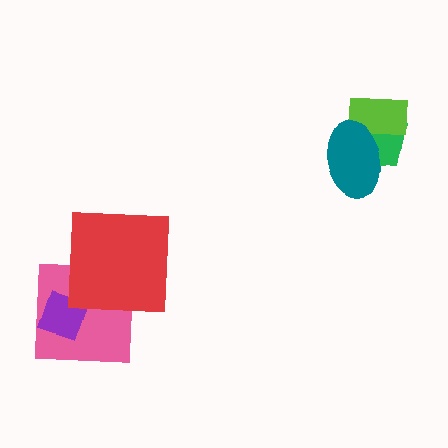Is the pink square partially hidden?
Yes, it is partially covered by another shape.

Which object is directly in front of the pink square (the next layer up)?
The purple diamond is directly in front of the pink square.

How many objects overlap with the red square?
1 object overlaps with the red square.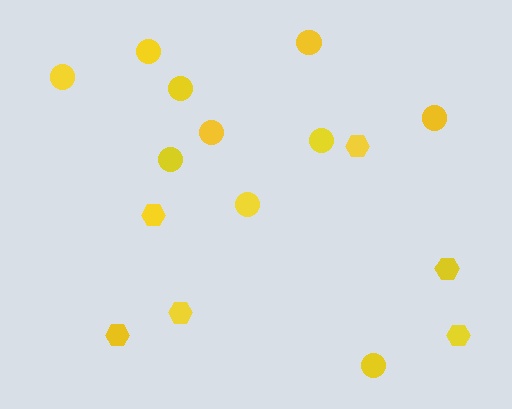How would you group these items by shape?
There are 2 groups: one group of hexagons (6) and one group of circles (10).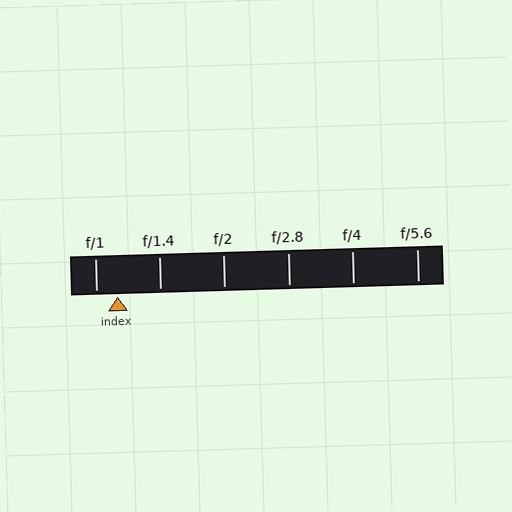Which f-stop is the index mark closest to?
The index mark is closest to f/1.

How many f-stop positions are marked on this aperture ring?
There are 6 f-stop positions marked.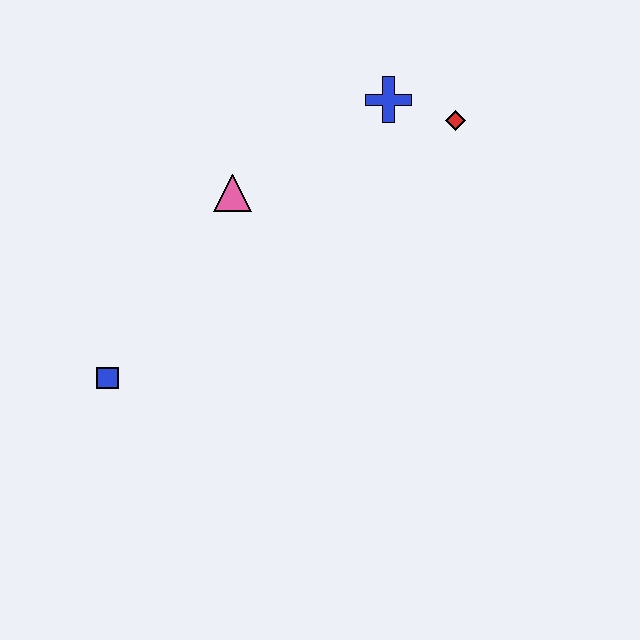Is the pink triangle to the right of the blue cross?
No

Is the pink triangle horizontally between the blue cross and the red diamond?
No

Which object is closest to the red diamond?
The blue cross is closest to the red diamond.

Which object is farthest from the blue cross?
The blue square is farthest from the blue cross.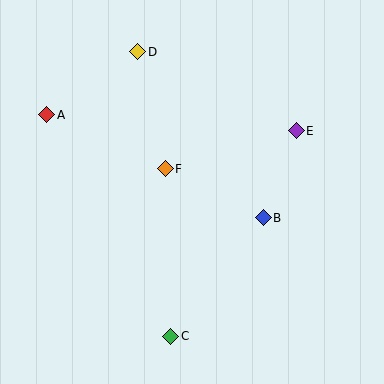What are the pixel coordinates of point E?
Point E is at (296, 131).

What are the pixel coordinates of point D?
Point D is at (138, 52).